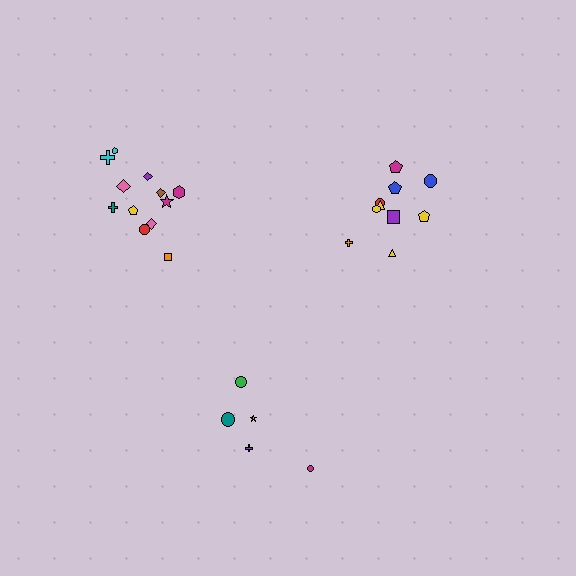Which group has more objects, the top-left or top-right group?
The top-left group.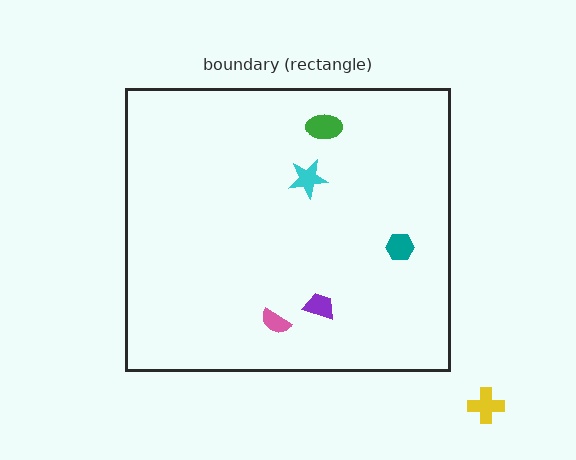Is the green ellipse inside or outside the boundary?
Inside.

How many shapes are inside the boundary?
5 inside, 1 outside.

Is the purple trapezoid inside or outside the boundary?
Inside.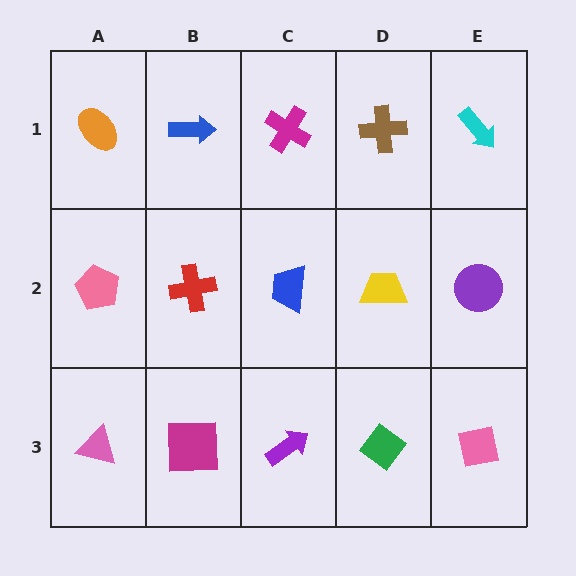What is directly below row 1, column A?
A pink pentagon.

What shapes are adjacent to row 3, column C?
A blue trapezoid (row 2, column C), a magenta square (row 3, column B), a green diamond (row 3, column D).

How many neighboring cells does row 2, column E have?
3.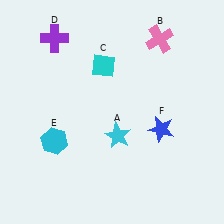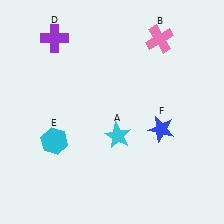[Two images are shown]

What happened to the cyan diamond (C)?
The cyan diamond (C) was removed in Image 2. It was in the top-left area of Image 1.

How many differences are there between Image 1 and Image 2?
There is 1 difference between the two images.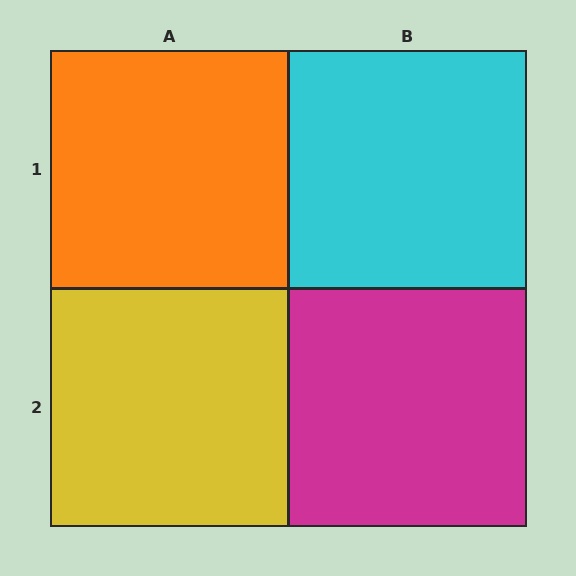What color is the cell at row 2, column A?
Yellow.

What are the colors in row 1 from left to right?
Orange, cyan.